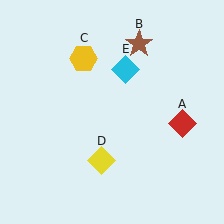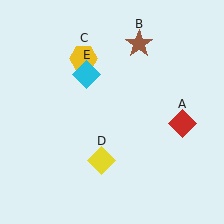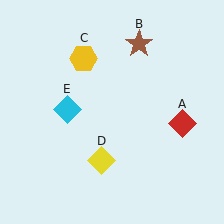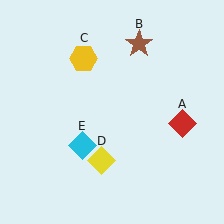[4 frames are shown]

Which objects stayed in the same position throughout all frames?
Red diamond (object A) and brown star (object B) and yellow hexagon (object C) and yellow diamond (object D) remained stationary.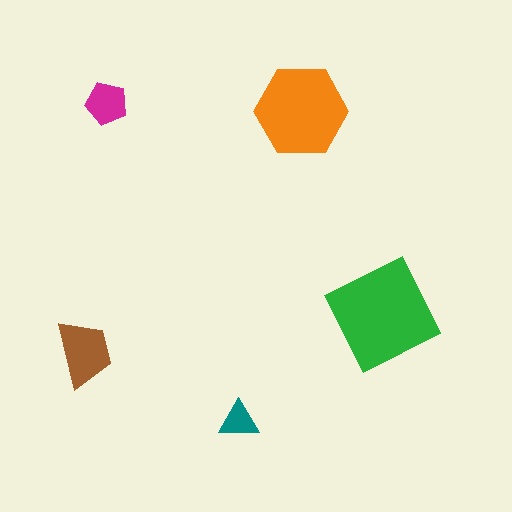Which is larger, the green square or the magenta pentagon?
The green square.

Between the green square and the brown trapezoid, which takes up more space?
The green square.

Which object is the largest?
The green square.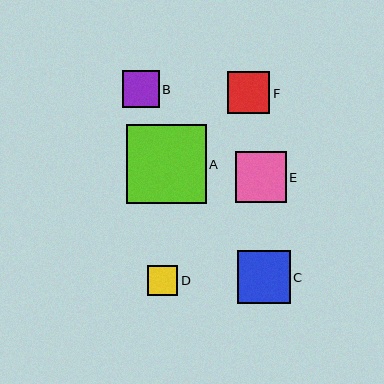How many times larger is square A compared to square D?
Square A is approximately 2.7 times the size of square D.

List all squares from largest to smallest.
From largest to smallest: A, C, E, F, B, D.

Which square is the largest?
Square A is the largest with a size of approximately 79 pixels.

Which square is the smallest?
Square D is the smallest with a size of approximately 30 pixels.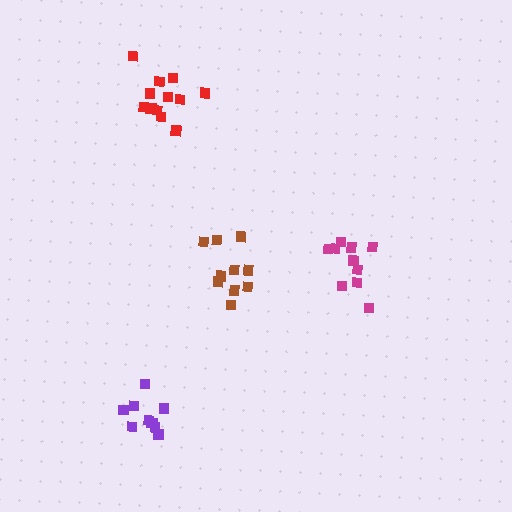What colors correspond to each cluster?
The clusters are colored: magenta, purple, brown, red.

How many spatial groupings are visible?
There are 4 spatial groupings.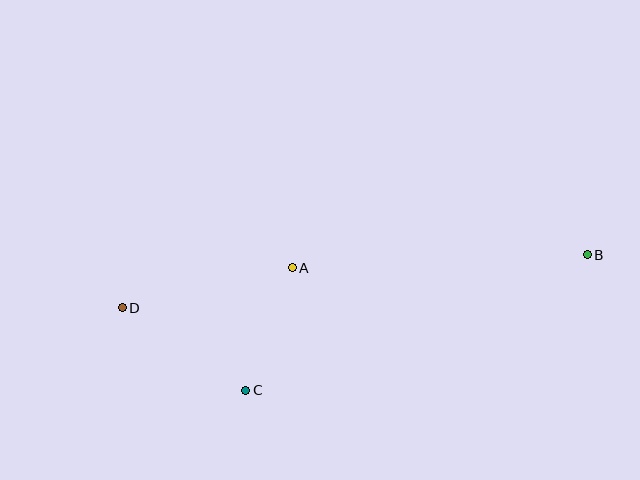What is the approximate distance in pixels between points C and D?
The distance between C and D is approximately 149 pixels.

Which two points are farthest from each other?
Points B and D are farthest from each other.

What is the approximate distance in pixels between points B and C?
The distance between B and C is approximately 368 pixels.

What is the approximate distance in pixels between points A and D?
The distance between A and D is approximately 175 pixels.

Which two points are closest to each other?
Points A and C are closest to each other.